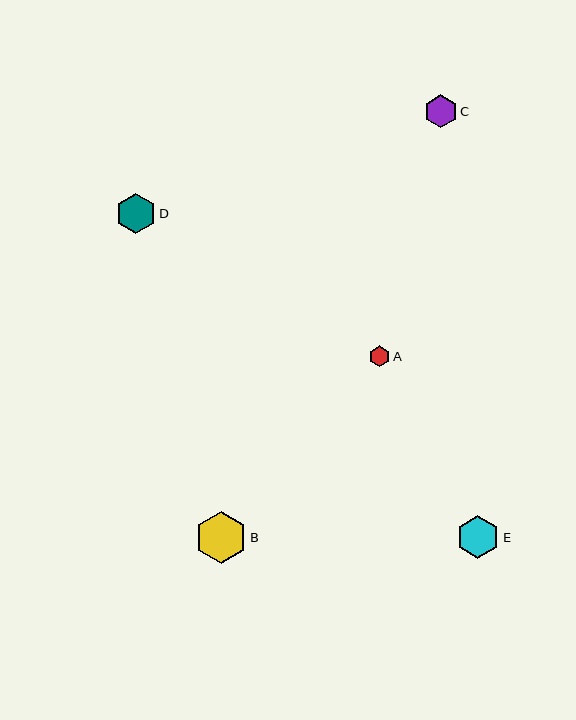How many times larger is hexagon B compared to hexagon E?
Hexagon B is approximately 1.2 times the size of hexagon E.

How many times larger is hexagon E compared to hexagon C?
Hexagon E is approximately 1.3 times the size of hexagon C.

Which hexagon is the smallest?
Hexagon A is the smallest with a size of approximately 21 pixels.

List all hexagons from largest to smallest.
From largest to smallest: B, E, D, C, A.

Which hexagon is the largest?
Hexagon B is the largest with a size of approximately 53 pixels.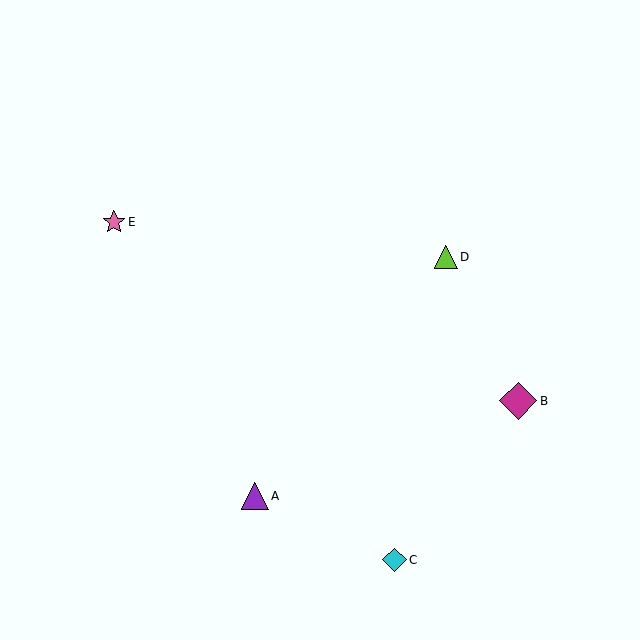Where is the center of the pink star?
The center of the pink star is at (114, 222).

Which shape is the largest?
The magenta diamond (labeled B) is the largest.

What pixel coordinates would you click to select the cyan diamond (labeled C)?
Click at (394, 560) to select the cyan diamond C.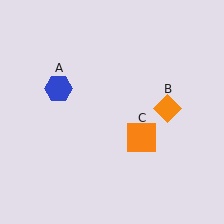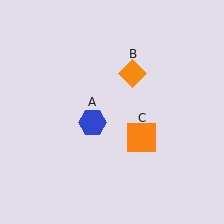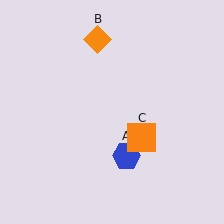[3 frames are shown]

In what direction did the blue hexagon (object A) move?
The blue hexagon (object A) moved down and to the right.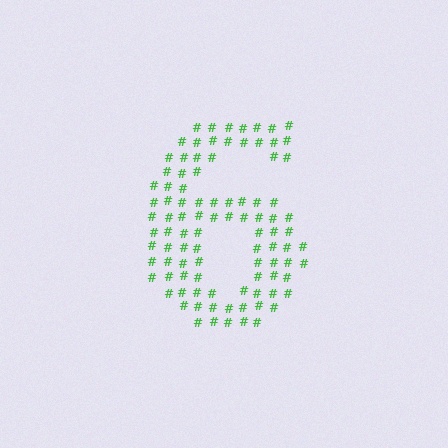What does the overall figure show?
The overall figure shows the digit 6.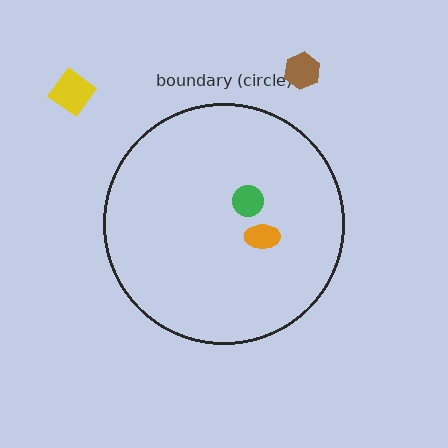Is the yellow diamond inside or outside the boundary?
Outside.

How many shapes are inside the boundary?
2 inside, 2 outside.